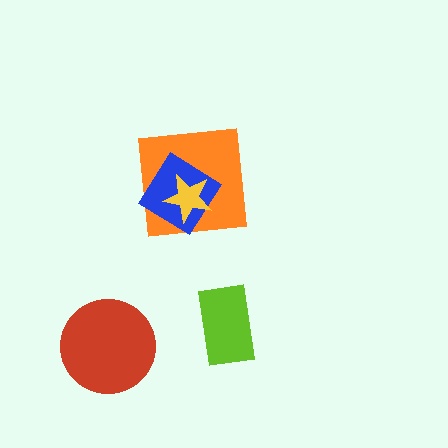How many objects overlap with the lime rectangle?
0 objects overlap with the lime rectangle.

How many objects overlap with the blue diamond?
2 objects overlap with the blue diamond.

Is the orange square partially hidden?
Yes, it is partially covered by another shape.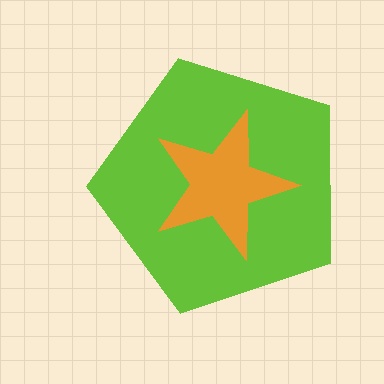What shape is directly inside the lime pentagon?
The orange star.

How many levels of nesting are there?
2.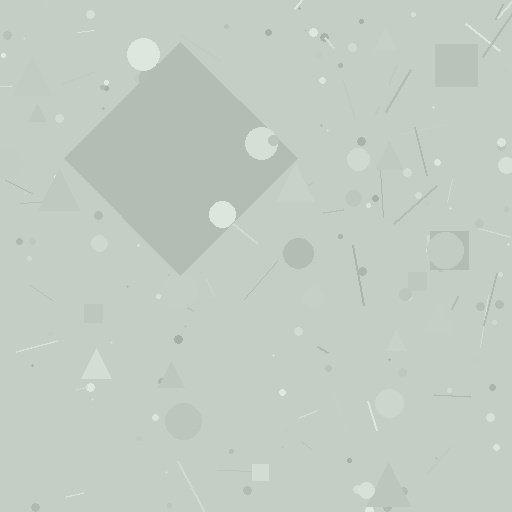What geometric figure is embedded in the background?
A diamond is embedded in the background.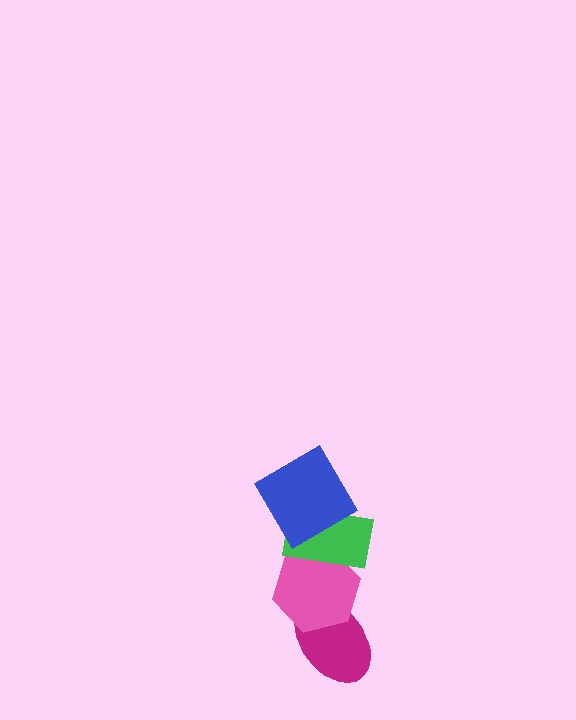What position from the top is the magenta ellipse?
The magenta ellipse is 4th from the top.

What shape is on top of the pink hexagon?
The green rectangle is on top of the pink hexagon.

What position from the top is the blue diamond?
The blue diamond is 1st from the top.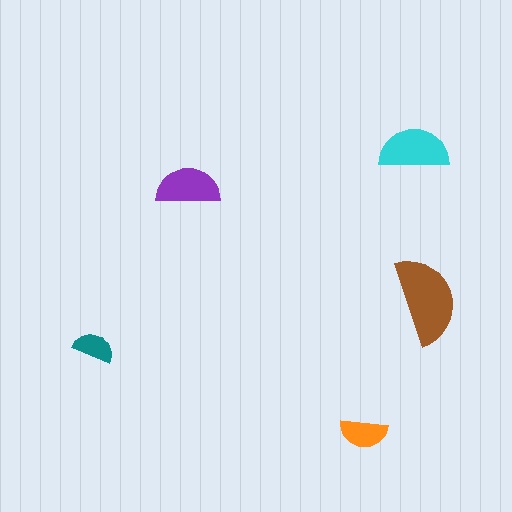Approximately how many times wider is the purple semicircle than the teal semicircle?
About 1.5 times wider.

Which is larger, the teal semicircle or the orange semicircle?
The orange one.